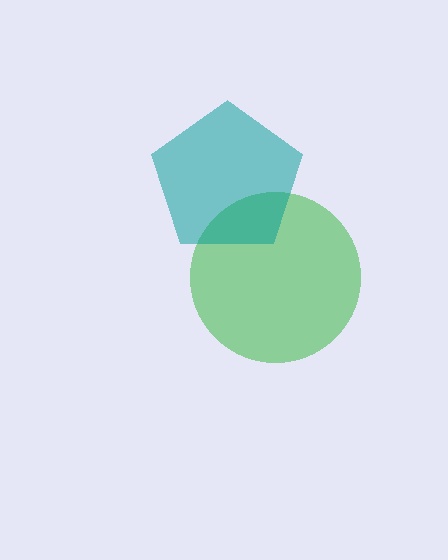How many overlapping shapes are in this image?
There are 2 overlapping shapes in the image.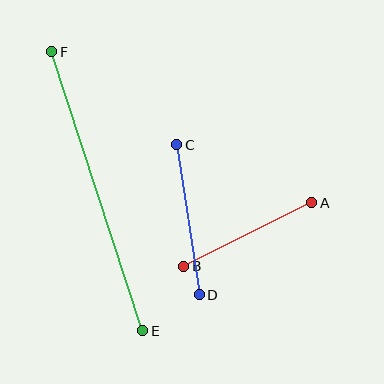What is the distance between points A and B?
The distance is approximately 143 pixels.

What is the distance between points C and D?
The distance is approximately 151 pixels.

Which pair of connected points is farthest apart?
Points E and F are farthest apart.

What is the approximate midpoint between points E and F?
The midpoint is at approximately (97, 191) pixels.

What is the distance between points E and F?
The distance is approximately 294 pixels.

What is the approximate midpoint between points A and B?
The midpoint is at approximately (248, 235) pixels.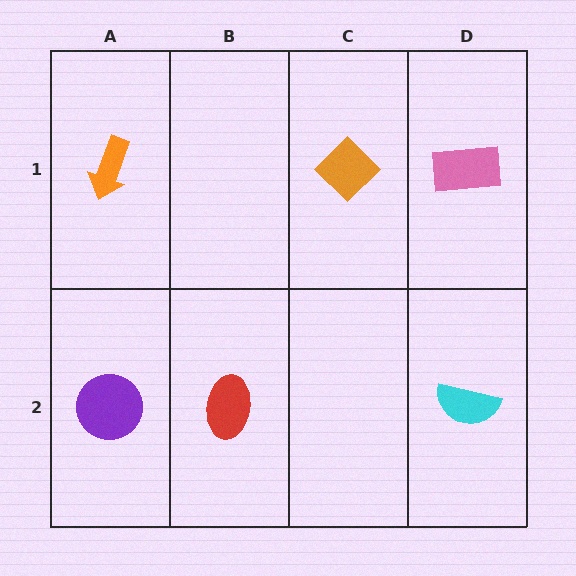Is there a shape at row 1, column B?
No, that cell is empty.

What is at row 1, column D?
A pink rectangle.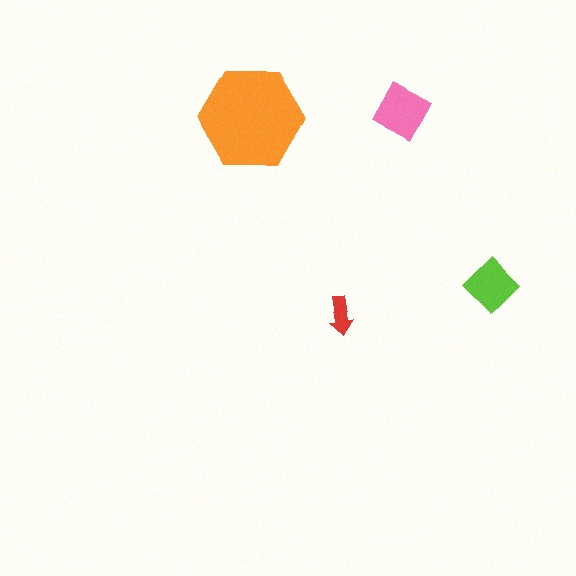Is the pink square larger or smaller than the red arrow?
Larger.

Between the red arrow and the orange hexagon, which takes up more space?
The orange hexagon.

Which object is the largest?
The orange hexagon.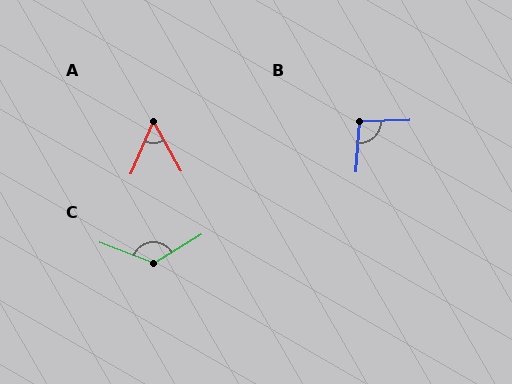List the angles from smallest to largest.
A (53°), B (95°), C (128°).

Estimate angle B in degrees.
Approximately 95 degrees.